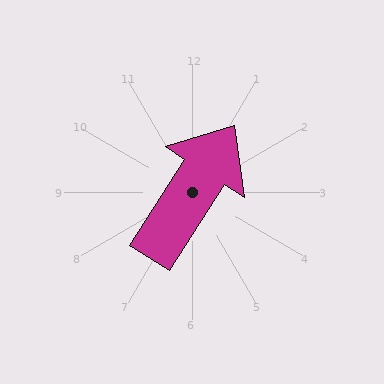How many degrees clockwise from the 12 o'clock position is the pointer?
Approximately 33 degrees.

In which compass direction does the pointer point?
Northeast.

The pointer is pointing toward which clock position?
Roughly 1 o'clock.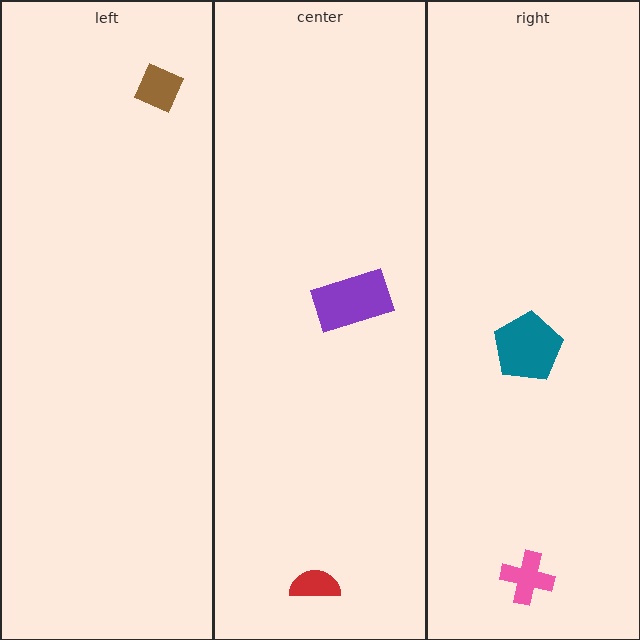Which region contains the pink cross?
The right region.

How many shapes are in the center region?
2.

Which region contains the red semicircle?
The center region.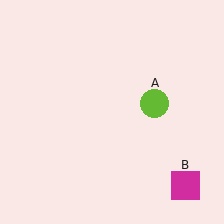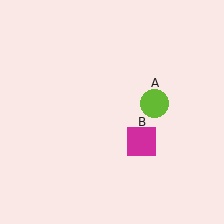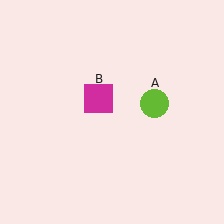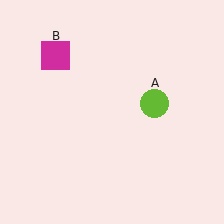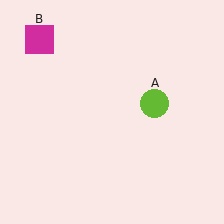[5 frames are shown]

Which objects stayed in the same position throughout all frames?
Lime circle (object A) remained stationary.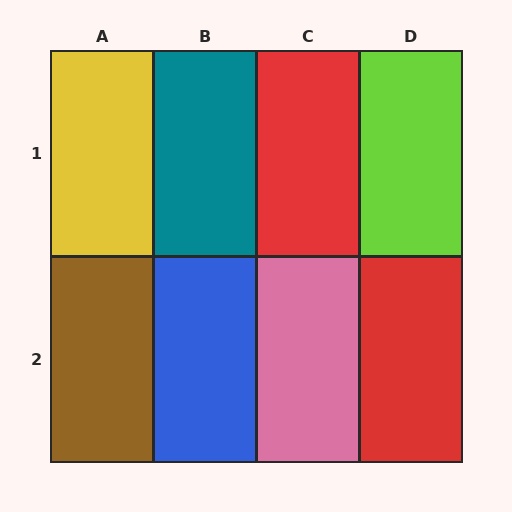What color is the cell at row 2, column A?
Brown.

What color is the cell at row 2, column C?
Pink.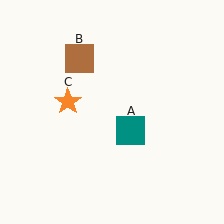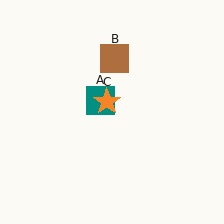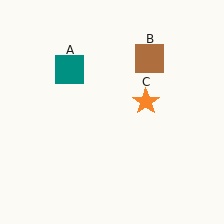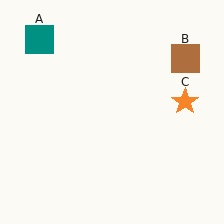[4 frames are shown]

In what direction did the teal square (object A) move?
The teal square (object A) moved up and to the left.